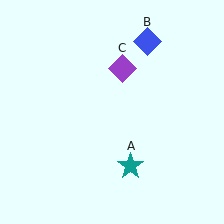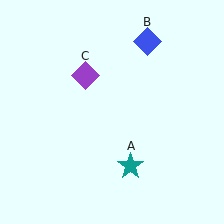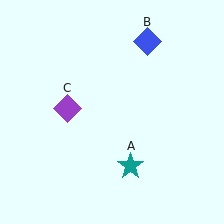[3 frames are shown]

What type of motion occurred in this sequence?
The purple diamond (object C) rotated counterclockwise around the center of the scene.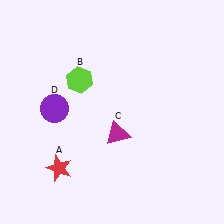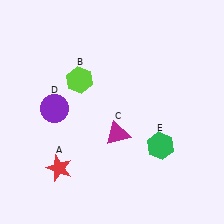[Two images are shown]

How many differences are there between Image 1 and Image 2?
There is 1 difference between the two images.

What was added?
A green hexagon (E) was added in Image 2.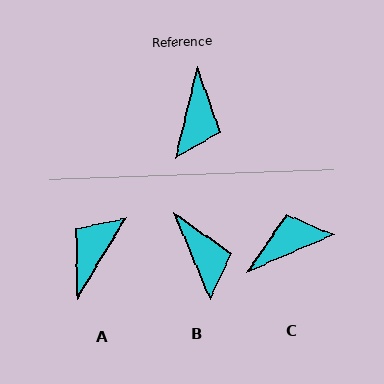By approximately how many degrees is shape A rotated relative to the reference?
Approximately 162 degrees counter-clockwise.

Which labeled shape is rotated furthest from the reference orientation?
A, about 162 degrees away.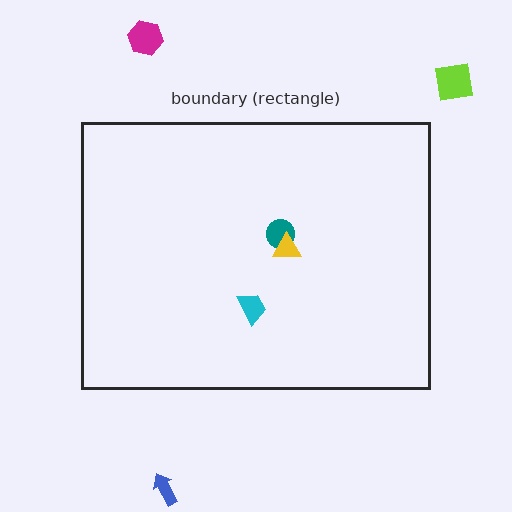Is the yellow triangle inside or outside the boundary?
Inside.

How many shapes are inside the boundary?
3 inside, 3 outside.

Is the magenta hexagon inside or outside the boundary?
Outside.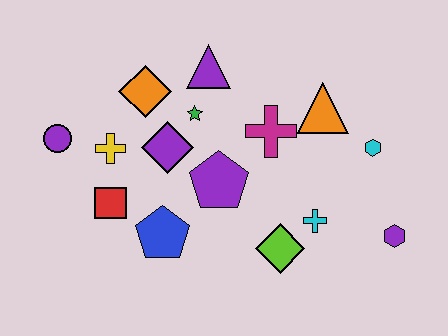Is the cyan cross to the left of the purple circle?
No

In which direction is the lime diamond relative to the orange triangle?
The lime diamond is below the orange triangle.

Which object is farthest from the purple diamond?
The purple hexagon is farthest from the purple diamond.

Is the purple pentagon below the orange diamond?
Yes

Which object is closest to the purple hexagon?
The cyan cross is closest to the purple hexagon.